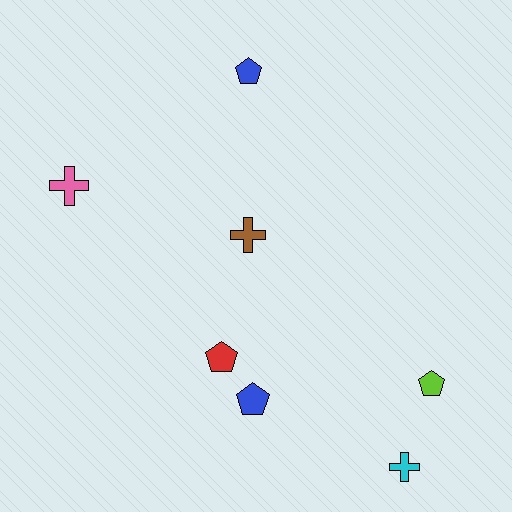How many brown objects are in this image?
There is 1 brown object.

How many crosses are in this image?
There are 3 crosses.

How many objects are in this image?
There are 7 objects.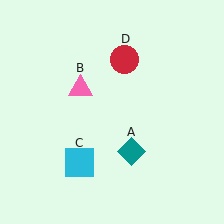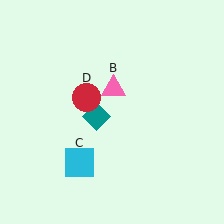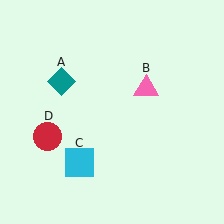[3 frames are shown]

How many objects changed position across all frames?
3 objects changed position: teal diamond (object A), pink triangle (object B), red circle (object D).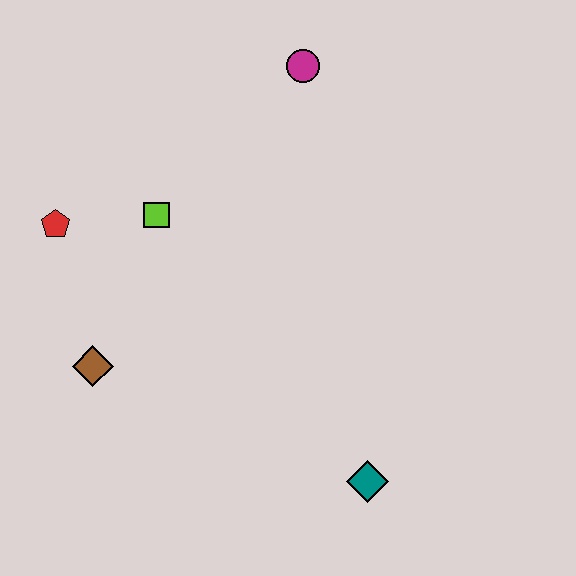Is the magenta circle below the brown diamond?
No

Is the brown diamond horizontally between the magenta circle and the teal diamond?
No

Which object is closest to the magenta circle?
The lime square is closest to the magenta circle.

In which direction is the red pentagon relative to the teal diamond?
The red pentagon is to the left of the teal diamond.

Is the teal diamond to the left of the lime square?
No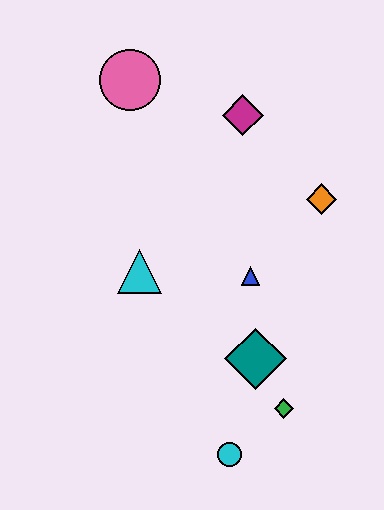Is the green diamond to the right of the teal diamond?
Yes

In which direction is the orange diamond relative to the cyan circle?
The orange diamond is above the cyan circle.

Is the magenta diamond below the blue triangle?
No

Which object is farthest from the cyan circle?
The pink circle is farthest from the cyan circle.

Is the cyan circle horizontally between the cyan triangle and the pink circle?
No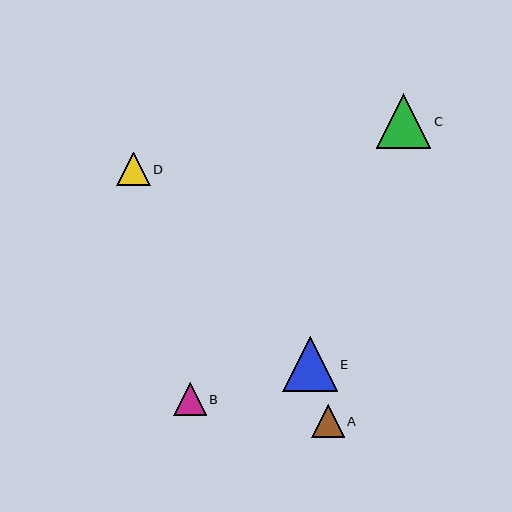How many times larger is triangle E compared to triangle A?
Triangle E is approximately 1.7 times the size of triangle A.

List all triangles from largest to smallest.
From largest to smallest: E, C, D, A, B.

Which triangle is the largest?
Triangle E is the largest with a size of approximately 55 pixels.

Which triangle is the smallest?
Triangle B is the smallest with a size of approximately 32 pixels.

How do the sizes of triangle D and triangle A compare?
Triangle D and triangle A are approximately the same size.